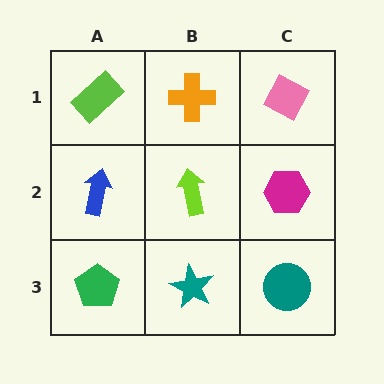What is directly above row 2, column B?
An orange cross.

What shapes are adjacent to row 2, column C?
A pink diamond (row 1, column C), a teal circle (row 3, column C), a lime arrow (row 2, column B).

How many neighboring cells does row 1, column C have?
2.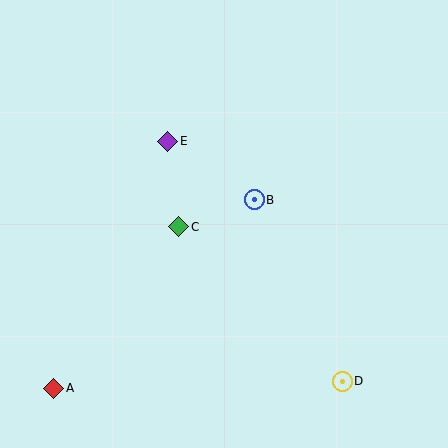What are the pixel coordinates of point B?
Point B is at (254, 200).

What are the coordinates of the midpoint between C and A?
The midpoint between C and A is at (116, 307).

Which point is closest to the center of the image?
Point B at (254, 200) is closest to the center.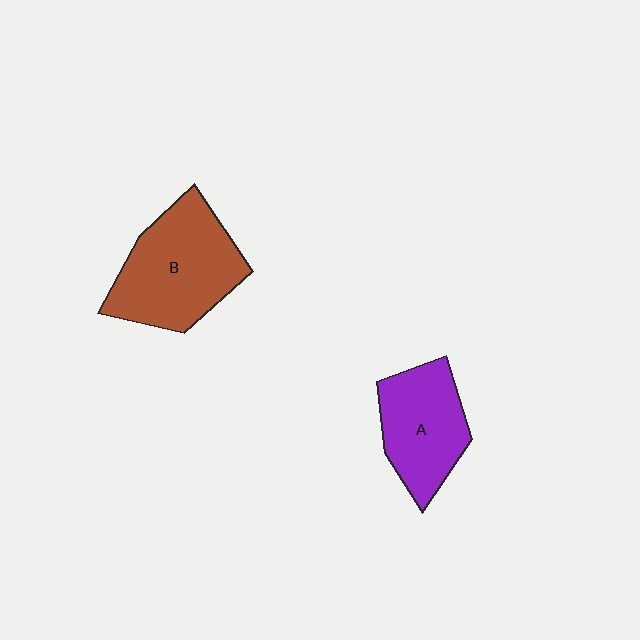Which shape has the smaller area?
Shape A (purple).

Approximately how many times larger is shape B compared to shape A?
Approximately 1.3 times.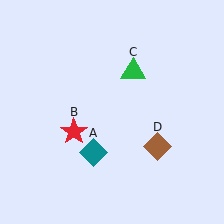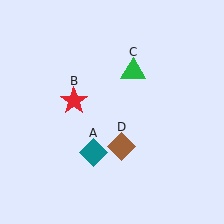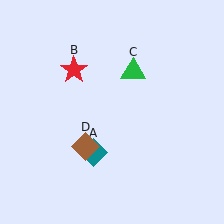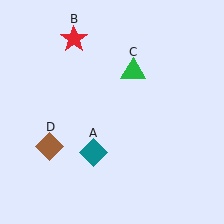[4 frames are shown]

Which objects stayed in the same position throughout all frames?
Teal diamond (object A) and green triangle (object C) remained stationary.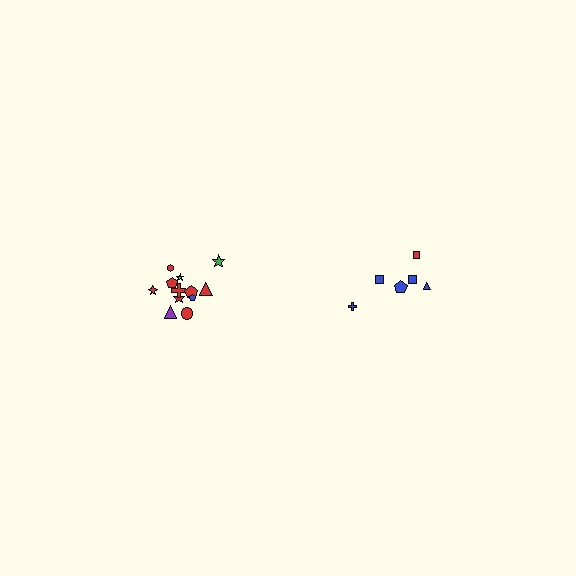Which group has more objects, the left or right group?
The left group.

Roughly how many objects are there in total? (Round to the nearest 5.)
Roughly 20 objects in total.